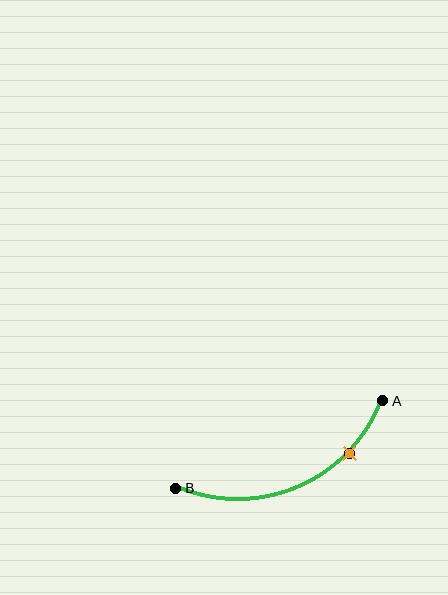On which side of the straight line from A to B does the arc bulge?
The arc bulges below the straight line connecting A and B.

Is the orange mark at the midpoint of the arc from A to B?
No. The orange mark lies on the arc but is closer to endpoint A. The arc midpoint would be at the point on the curve equidistant along the arc from both A and B.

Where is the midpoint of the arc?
The arc midpoint is the point on the curve farthest from the straight line joining A and B. It sits below that line.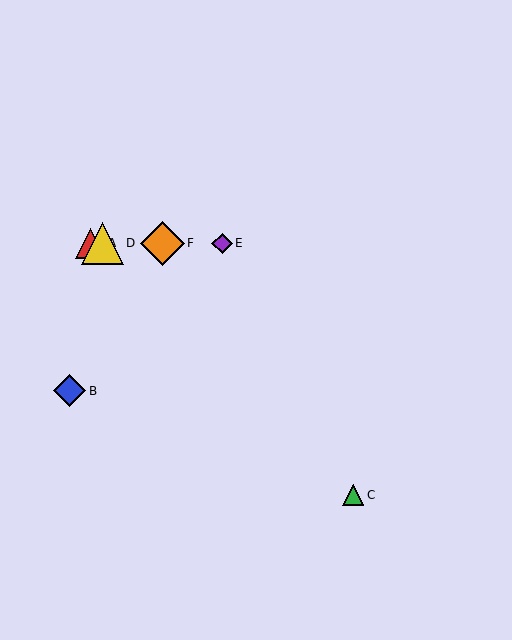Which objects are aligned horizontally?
Objects A, D, E, F are aligned horizontally.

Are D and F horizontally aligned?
Yes, both are at y≈243.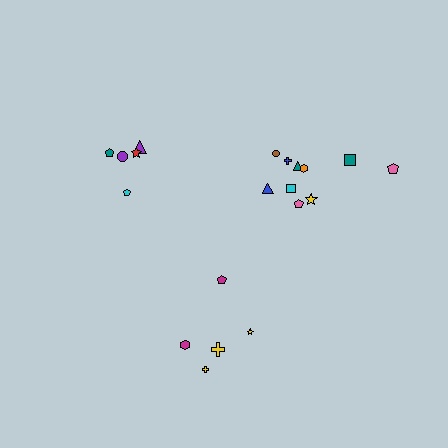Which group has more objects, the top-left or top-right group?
The top-right group.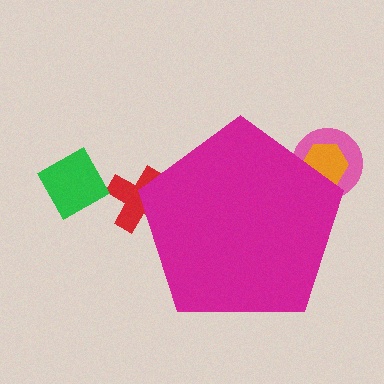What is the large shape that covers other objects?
A magenta pentagon.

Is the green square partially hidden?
No, the green square is fully visible.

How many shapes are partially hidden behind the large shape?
3 shapes are partially hidden.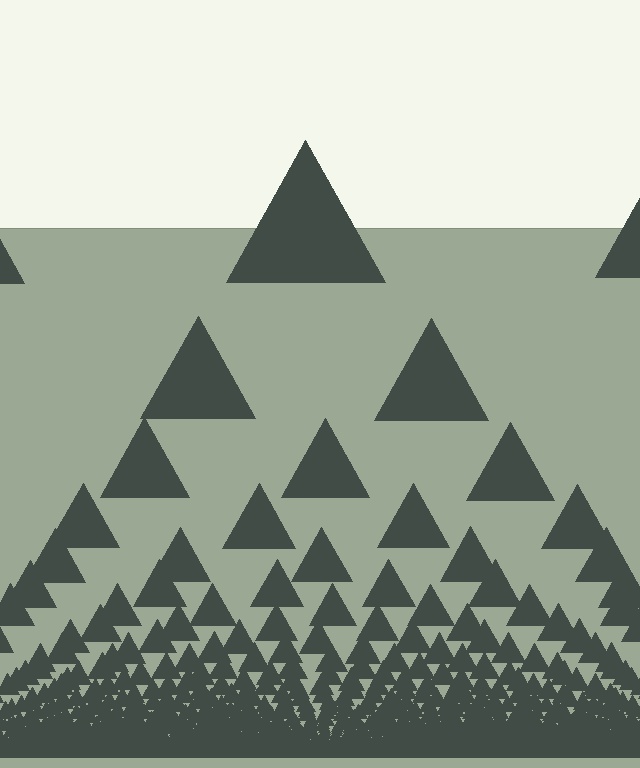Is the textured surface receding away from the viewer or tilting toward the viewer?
The surface appears to tilt toward the viewer. Texture elements get larger and sparser toward the top.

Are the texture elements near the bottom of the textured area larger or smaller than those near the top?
Smaller. The gradient is inverted — elements near the bottom are smaller and denser.